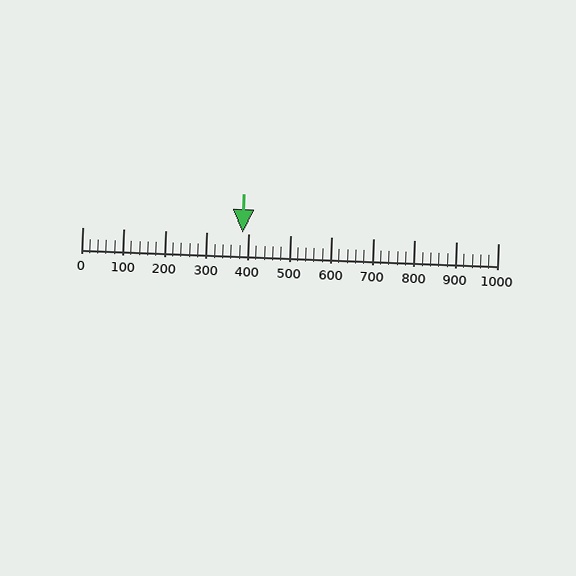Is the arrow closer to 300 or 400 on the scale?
The arrow is closer to 400.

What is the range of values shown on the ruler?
The ruler shows values from 0 to 1000.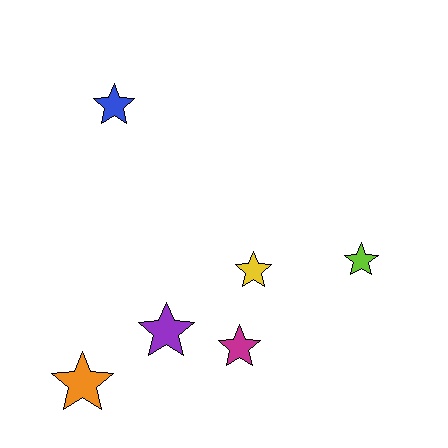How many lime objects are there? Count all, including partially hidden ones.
There is 1 lime object.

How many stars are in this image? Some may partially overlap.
There are 6 stars.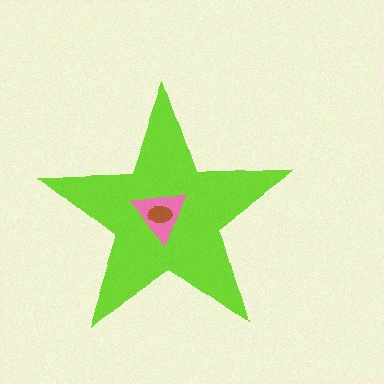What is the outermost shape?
The lime star.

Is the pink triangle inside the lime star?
Yes.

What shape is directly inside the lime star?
The pink triangle.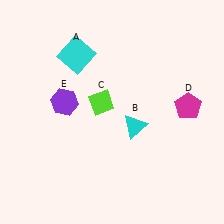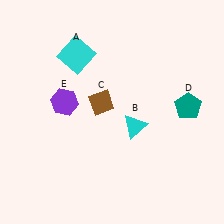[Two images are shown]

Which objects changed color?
C changed from lime to brown. D changed from magenta to teal.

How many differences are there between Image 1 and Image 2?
There are 2 differences between the two images.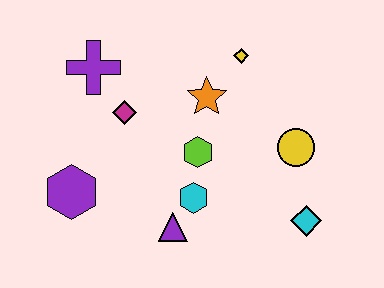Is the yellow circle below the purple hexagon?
No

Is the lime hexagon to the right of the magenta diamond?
Yes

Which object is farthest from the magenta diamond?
The cyan diamond is farthest from the magenta diamond.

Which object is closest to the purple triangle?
The cyan hexagon is closest to the purple triangle.